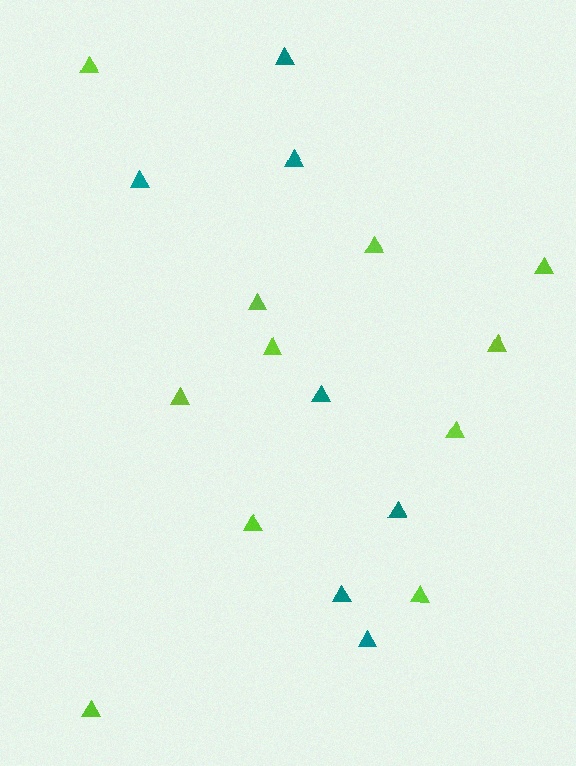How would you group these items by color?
There are 2 groups: one group of teal triangles (7) and one group of lime triangles (11).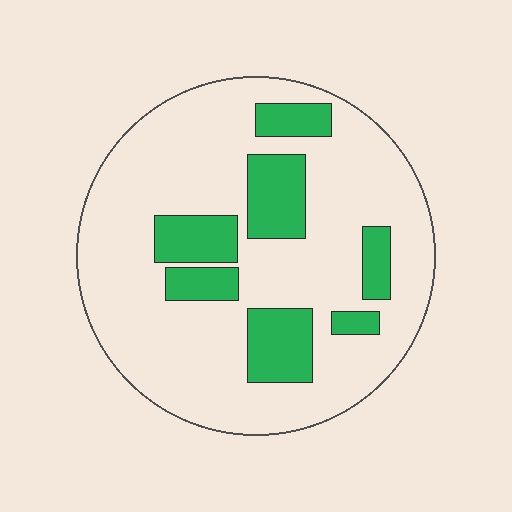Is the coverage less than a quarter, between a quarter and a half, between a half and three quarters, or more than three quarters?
Less than a quarter.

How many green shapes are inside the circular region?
7.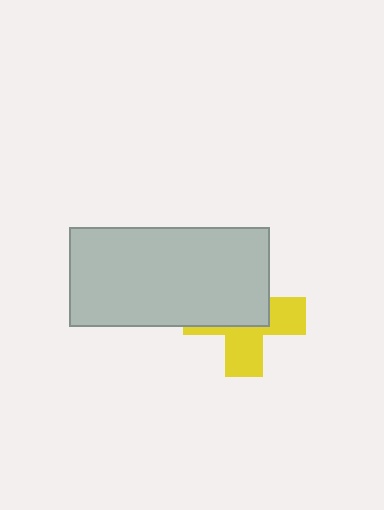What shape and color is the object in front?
The object in front is a light gray rectangle.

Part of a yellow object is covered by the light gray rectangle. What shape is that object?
It is a cross.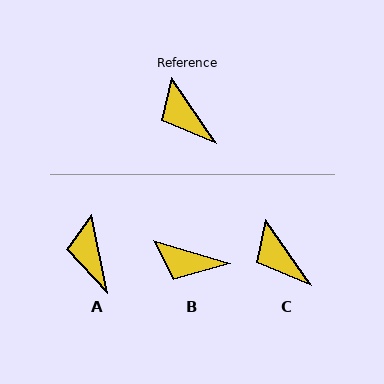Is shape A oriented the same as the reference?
No, it is off by about 23 degrees.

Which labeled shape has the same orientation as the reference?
C.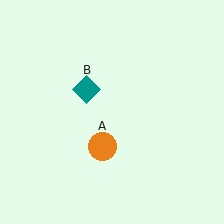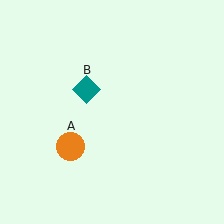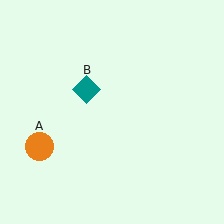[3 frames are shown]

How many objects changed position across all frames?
1 object changed position: orange circle (object A).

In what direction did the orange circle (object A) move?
The orange circle (object A) moved left.